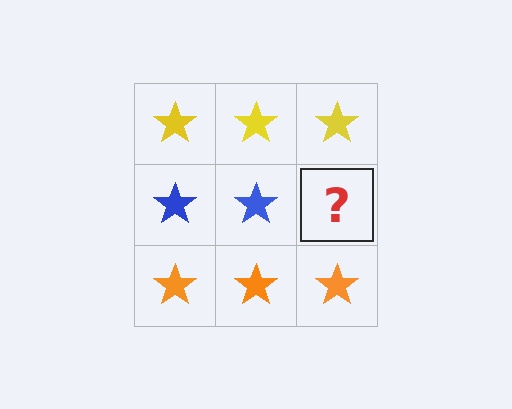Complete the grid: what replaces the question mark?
The question mark should be replaced with a blue star.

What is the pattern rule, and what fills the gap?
The rule is that each row has a consistent color. The gap should be filled with a blue star.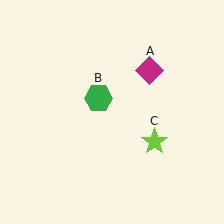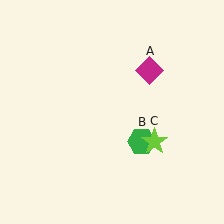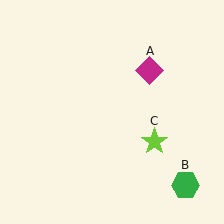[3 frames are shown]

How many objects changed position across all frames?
1 object changed position: green hexagon (object B).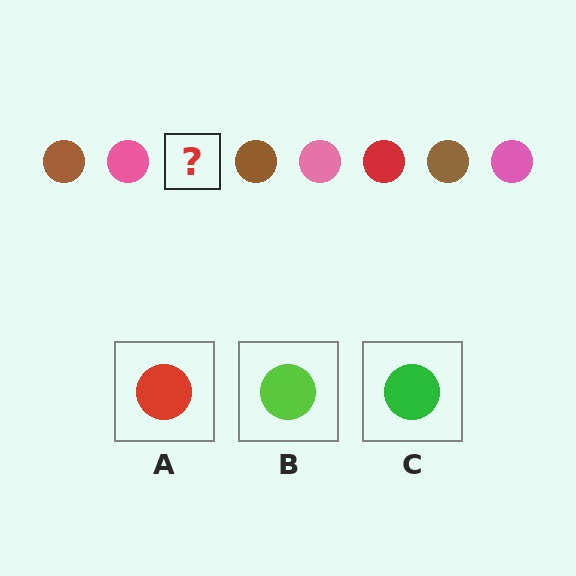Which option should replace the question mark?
Option A.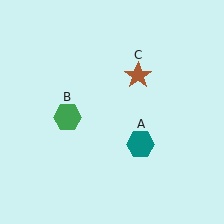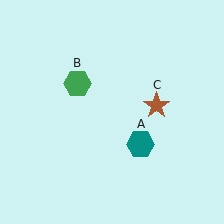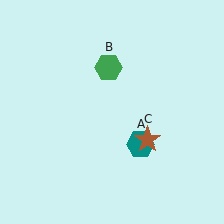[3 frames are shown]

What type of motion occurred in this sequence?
The green hexagon (object B), brown star (object C) rotated clockwise around the center of the scene.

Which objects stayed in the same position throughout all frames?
Teal hexagon (object A) remained stationary.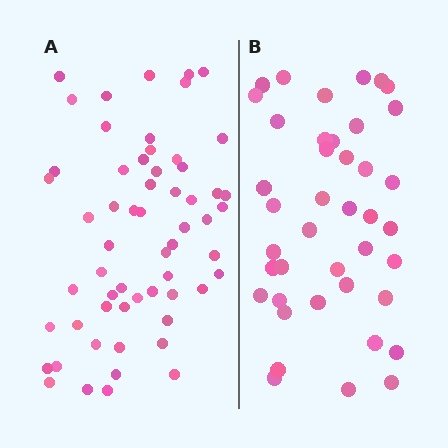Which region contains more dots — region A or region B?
Region A (the left region) has more dots.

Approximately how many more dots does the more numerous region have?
Region A has approximately 20 more dots than region B.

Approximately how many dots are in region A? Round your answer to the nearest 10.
About 60 dots. (The exact count is 59, which rounds to 60.)